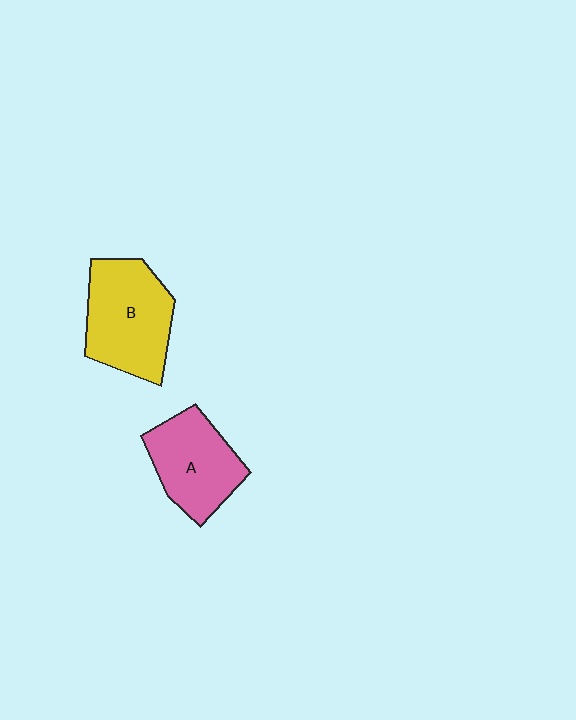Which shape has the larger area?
Shape B (yellow).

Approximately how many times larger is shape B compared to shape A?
Approximately 1.2 times.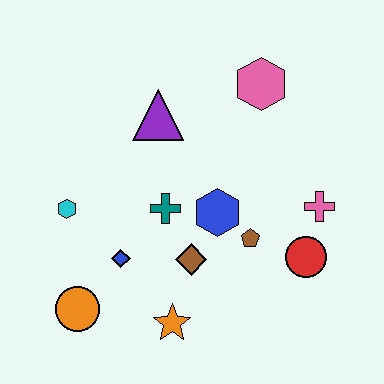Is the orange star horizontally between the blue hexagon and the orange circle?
Yes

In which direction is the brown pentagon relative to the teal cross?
The brown pentagon is to the right of the teal cross.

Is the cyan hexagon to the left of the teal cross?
Yes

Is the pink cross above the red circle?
Yes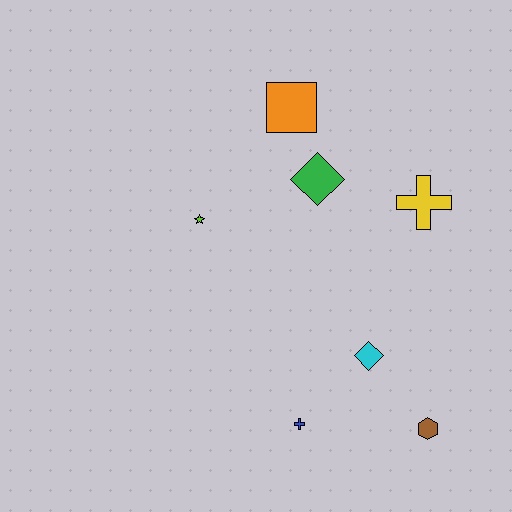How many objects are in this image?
There are 7 objects.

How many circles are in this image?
There are no circles.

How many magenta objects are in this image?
There are no magenta objects.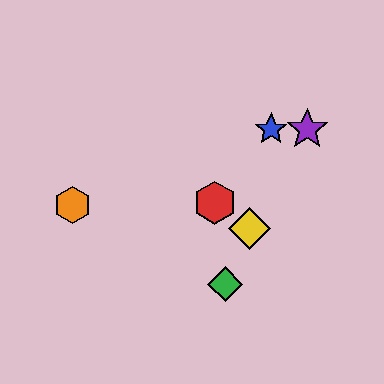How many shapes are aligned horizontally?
2 shapes (the blue star, the purple star) are aligned horizontally.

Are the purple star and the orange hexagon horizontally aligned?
No, the purple star is at y≈129 and the orange hexagon is at y≈205.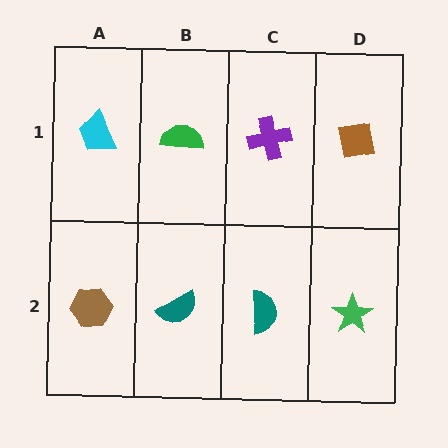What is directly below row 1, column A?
A brown hexagon.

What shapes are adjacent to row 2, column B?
A green semicircle (row 1, column B), a brown hexagon (row 2, column A), a teal semicircle (row 2, column C).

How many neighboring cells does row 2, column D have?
2.